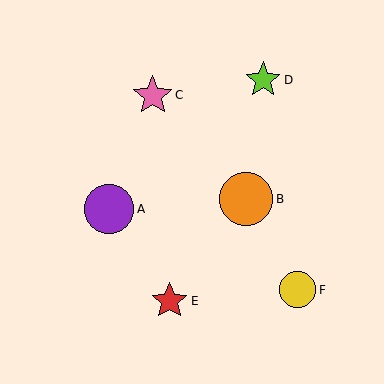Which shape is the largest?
The orange circle (labeled B) is the largest.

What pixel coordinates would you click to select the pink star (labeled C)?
Click at (153, 95) to select the pink star C.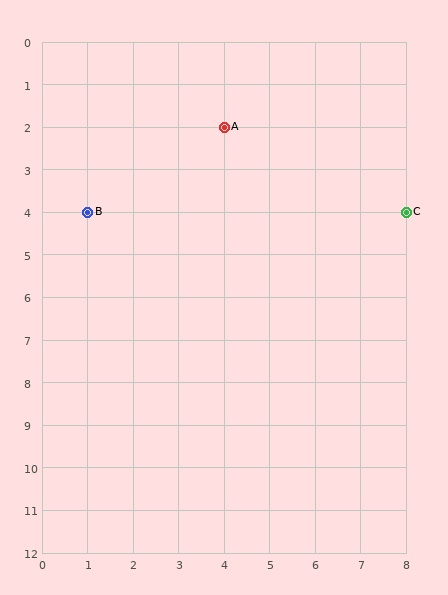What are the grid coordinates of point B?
Point B is at grid coordinates (1, 4).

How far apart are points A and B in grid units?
Points A and B are 3 columns and 2 rows apart (about 3.6 grid units diagonally).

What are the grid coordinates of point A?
Point A is at grid coordinates (4, 2).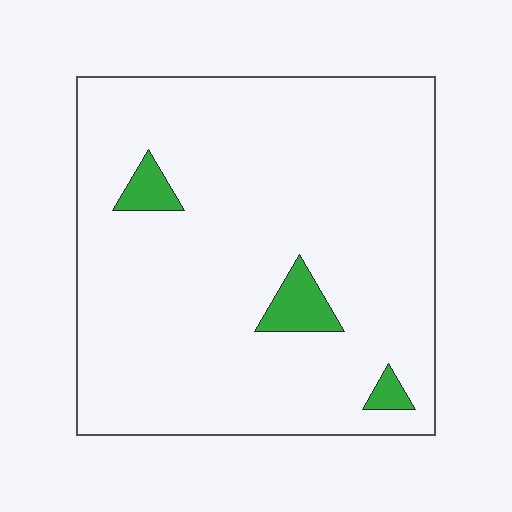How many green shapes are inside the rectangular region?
3.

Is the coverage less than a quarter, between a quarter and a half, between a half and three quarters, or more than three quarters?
Less than a quarter.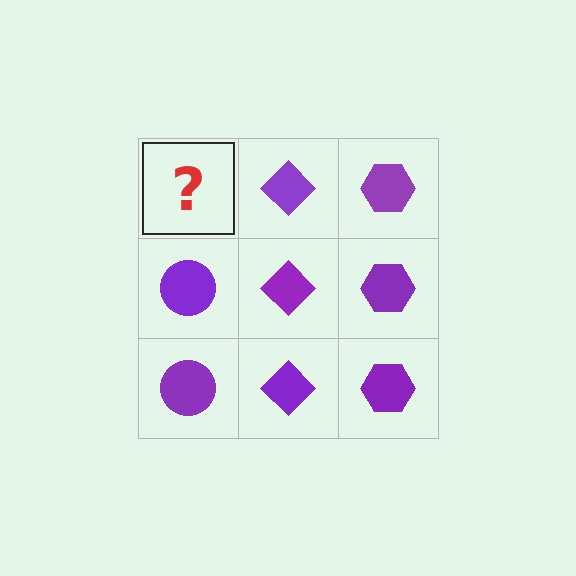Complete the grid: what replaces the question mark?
The question mark should be replaced with a purple circle.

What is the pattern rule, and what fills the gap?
The rule is that each column has a consistent shape. The gap should be filled with a purple circle.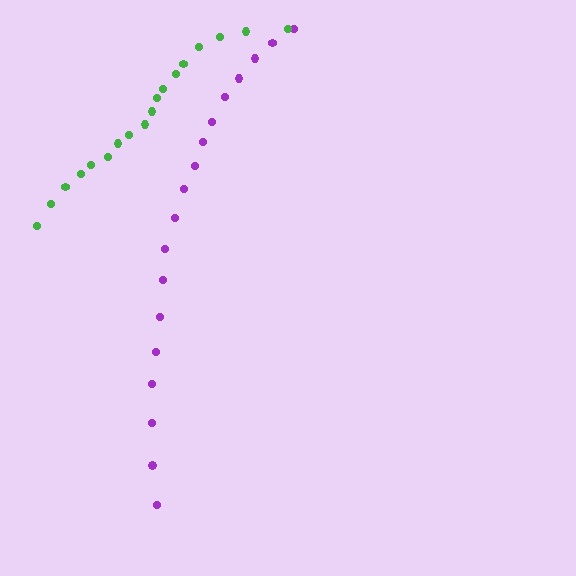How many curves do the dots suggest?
There are 2 distinct paths.